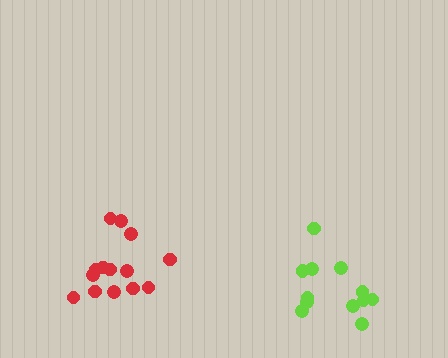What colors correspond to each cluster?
The clusters are colored: lime, red.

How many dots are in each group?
Group 1: 12 dots, Group 2: 14 dots (26 total).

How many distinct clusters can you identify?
There are 2 distinct clusters.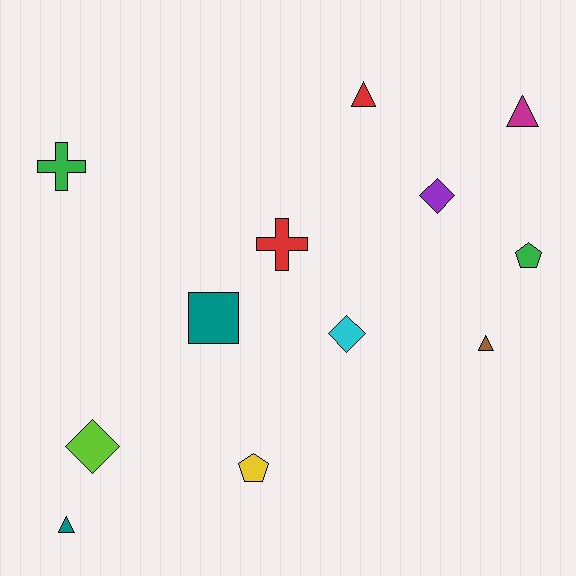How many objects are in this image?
There are 12 objects.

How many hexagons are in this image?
There are no hexagons.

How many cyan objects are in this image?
There is 1 cyan object.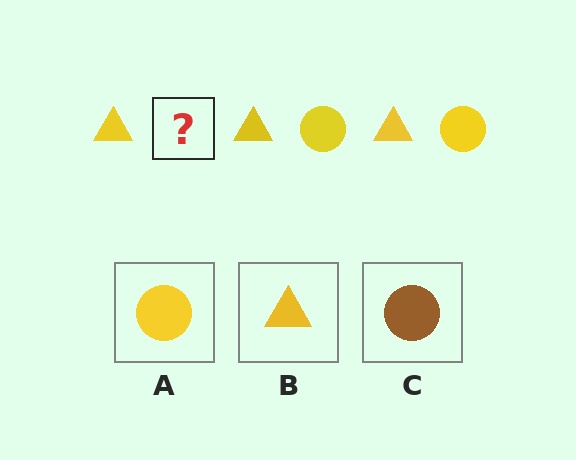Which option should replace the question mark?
Option A.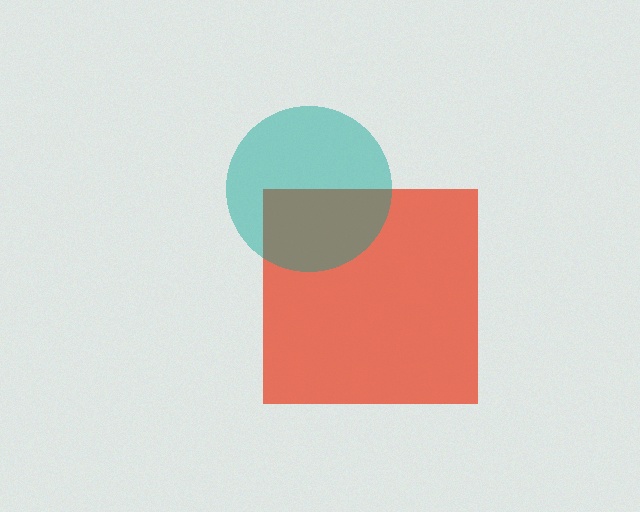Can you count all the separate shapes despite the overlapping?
Yes, there are 2 separate shapes.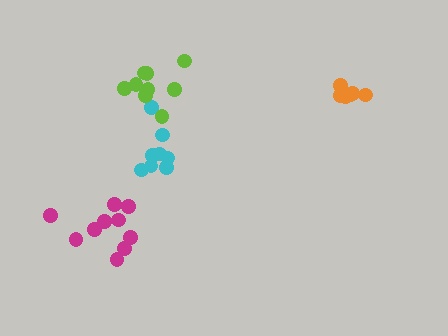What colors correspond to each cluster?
The clusters are colored: orange, magenta, cyan, lime.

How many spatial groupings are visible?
There are 4 spatial groupings.